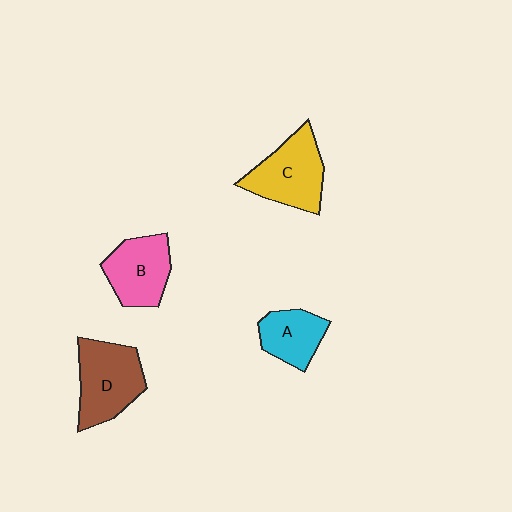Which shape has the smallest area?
Shape A (cyan).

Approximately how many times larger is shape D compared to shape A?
Approximately 1.5 times.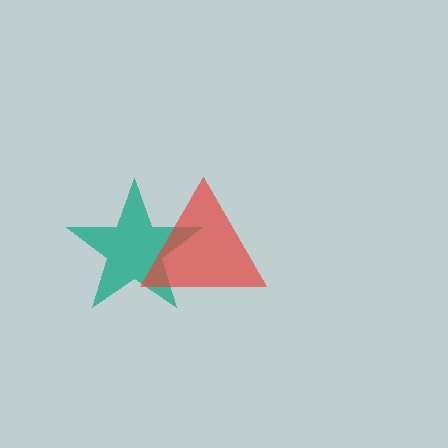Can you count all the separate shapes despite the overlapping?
Yes, there are 2 separate shapes.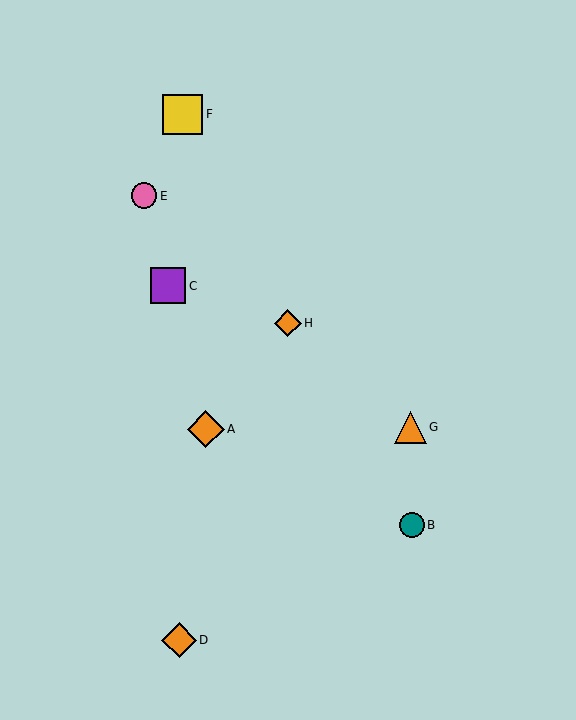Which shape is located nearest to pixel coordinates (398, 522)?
The teal circle (labeled B) at (412, 525) is nearest to that location.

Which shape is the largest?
The yellow square (labeled F) is the largest.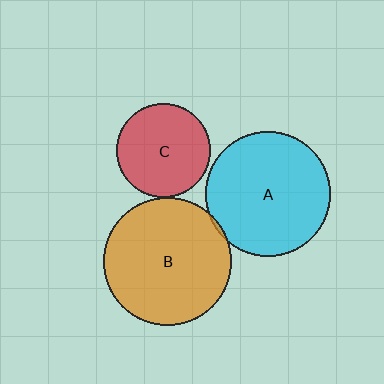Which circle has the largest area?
Circle B (orange).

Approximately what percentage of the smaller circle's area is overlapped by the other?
Approximately 5%.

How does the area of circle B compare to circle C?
Approximately 1.8 times.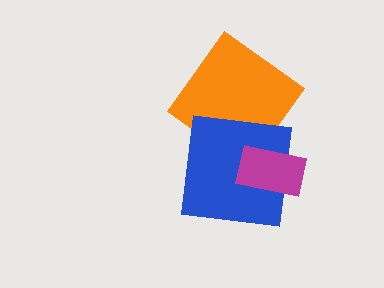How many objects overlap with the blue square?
2 objects overlap with the blue square.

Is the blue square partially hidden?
Yes, it is partially covered by another shape.